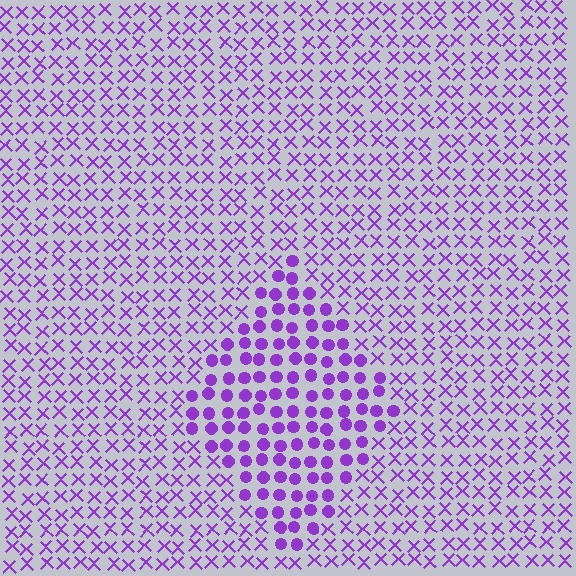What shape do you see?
I see a diamond.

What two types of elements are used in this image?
The image uses circles inside the diamond region and X marks outside it.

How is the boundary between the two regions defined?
The boundary is defined by a change in element shape: circles inside vs. X marks outside. All elements share the same color and spacing.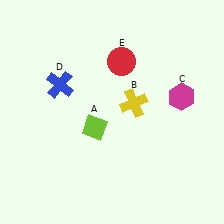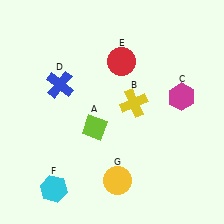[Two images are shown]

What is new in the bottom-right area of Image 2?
A yellow circle (G) was added in the bottom-right area of Image 2.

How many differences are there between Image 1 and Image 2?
There are 2 differences between the two images.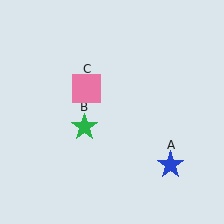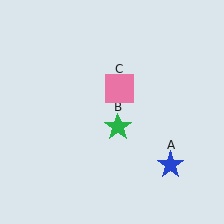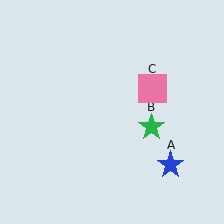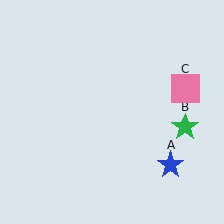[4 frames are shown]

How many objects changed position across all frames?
2 objects changed position: green star (object B), pink square (object C).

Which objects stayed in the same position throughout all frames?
Blue star (object A) remained stationary.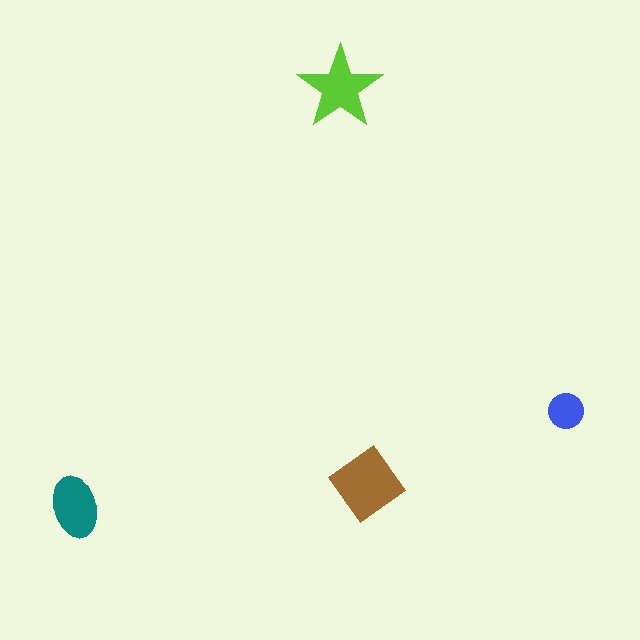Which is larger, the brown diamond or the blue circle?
The brown diamond.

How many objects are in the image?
There are 4 objects in the image.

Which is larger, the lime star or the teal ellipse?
The lime star.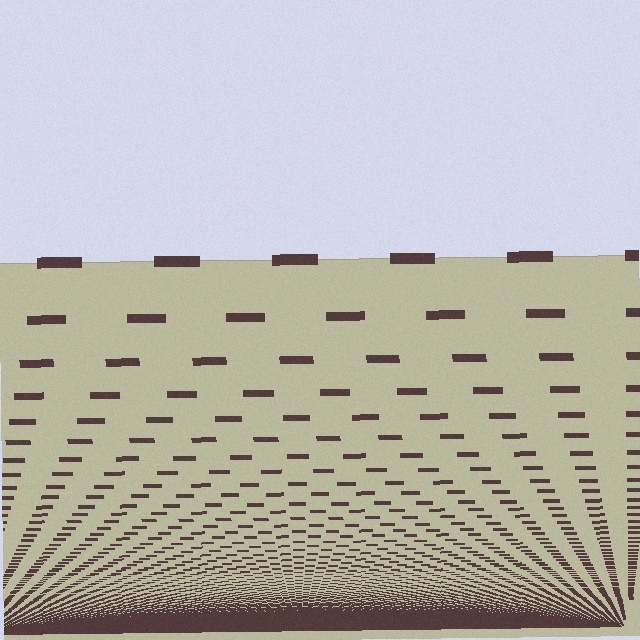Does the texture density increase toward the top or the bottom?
Density increases toward the bottom.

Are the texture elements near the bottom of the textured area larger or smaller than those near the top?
Smaller. The gradient is inverted — elements near the bottom are smaller and denser.